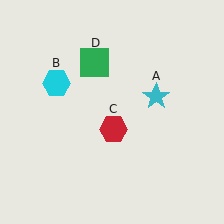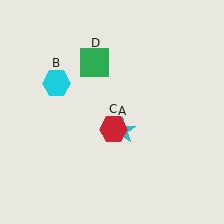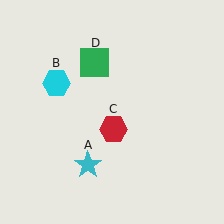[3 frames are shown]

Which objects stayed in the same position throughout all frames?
Cyan hexagon (object B) and red hexagon (object C) and green square (object D) remained stationary.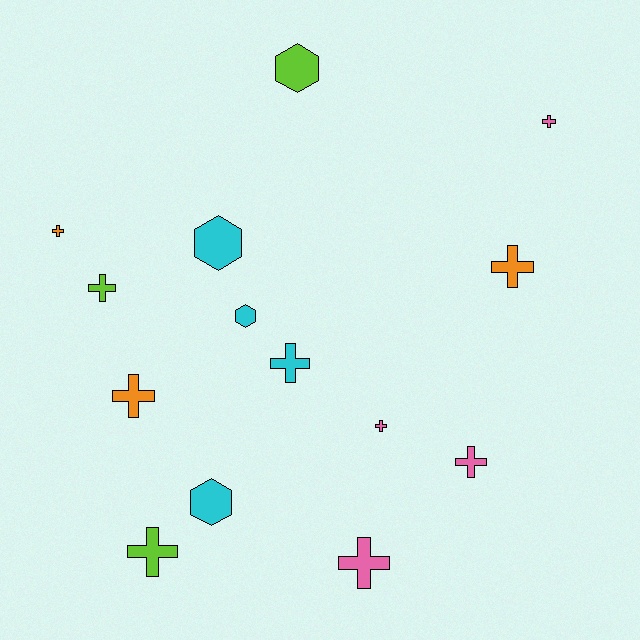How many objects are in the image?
There are 14 objects.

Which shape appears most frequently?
Cross, with 10 objects.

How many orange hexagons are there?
There are no orange hexagons.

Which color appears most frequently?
Pink, with 4 objects.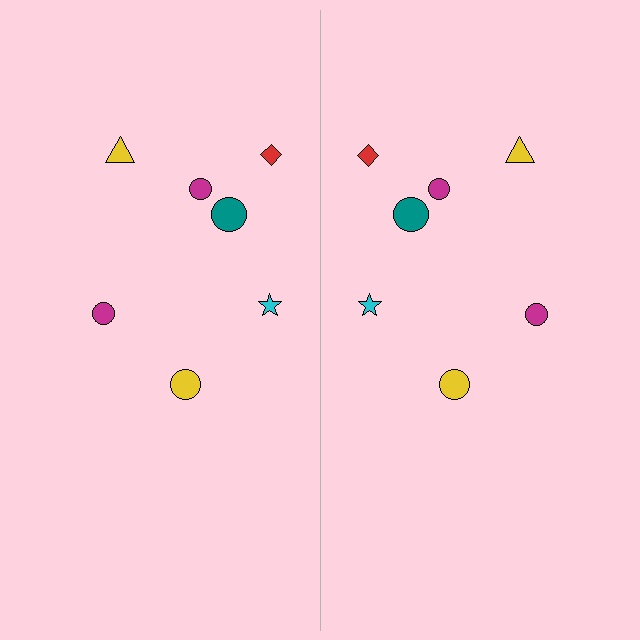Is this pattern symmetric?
Yes, this pattern has bilateral (reflection) symmetry.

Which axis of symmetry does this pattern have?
The pattern has a vertical axis of symmetry running through the center of the image.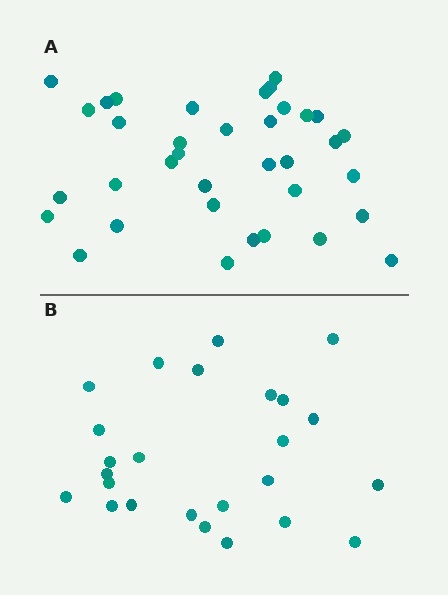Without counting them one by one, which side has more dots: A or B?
Region A (the top region) has more dots.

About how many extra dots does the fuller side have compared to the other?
Region A has roughly 12 or so more dots than region B.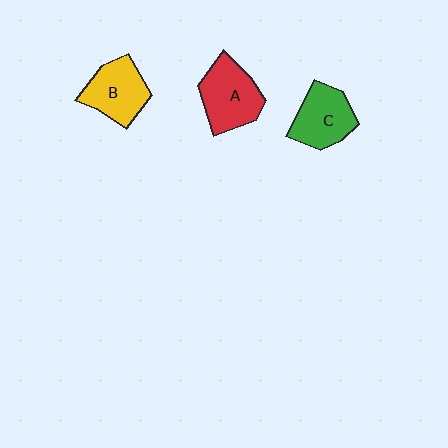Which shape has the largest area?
Shape A (red).